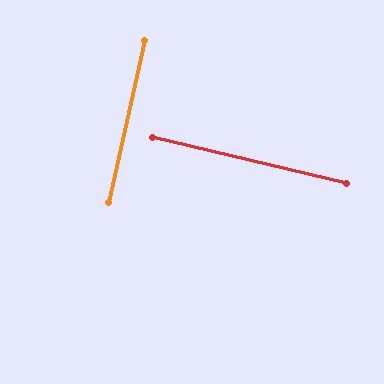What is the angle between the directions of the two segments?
Approximately 89 degrees.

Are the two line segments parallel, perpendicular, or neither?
Perpendicular — they meet at approximately 89°.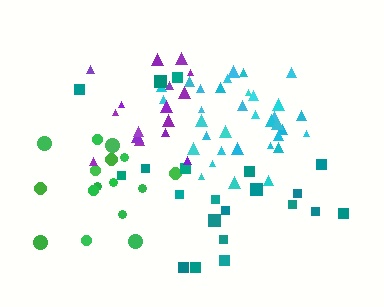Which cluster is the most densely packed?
Cyan.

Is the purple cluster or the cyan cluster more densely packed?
Cyan.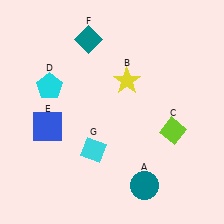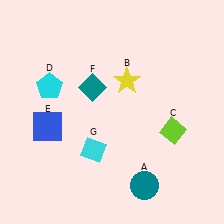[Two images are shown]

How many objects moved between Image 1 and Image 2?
1 object moved between the two images.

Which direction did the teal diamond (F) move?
The teal diamond (F) moved down.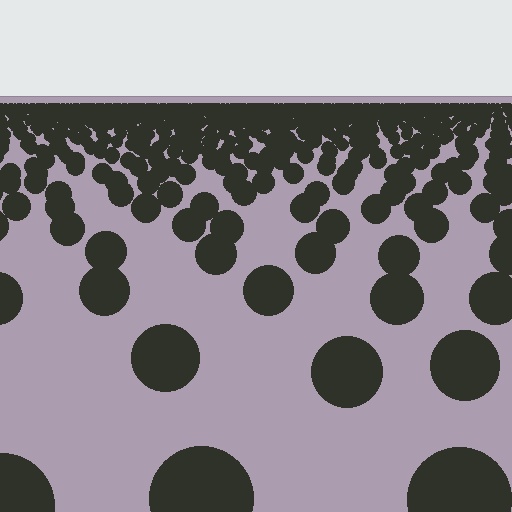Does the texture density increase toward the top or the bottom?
Density increases toward the top.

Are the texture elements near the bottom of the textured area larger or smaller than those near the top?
Larger. Near the bottom, elements are closer to the viewer and appear at a bigger on-screen size.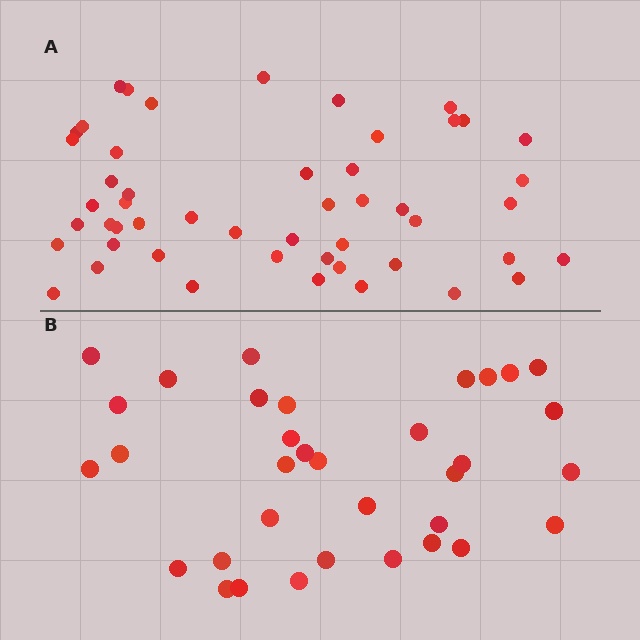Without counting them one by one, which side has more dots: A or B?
Region A (the top region) has more dots.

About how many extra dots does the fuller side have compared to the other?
Region A has approximately 15 more dots than region B.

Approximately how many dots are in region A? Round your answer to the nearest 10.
About 50 dots.